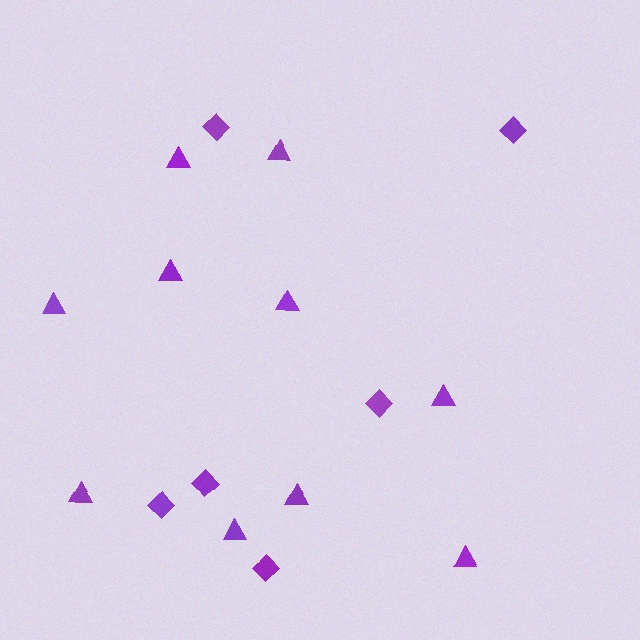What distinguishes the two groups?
There are 2 groups: one group of diamonds (6) and one group of triangles (10).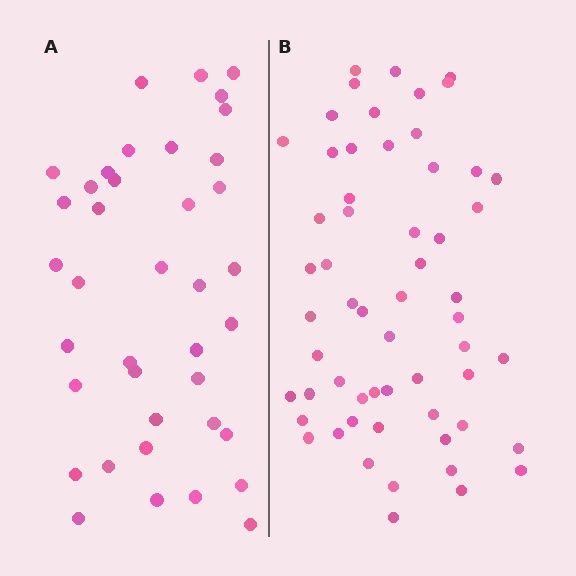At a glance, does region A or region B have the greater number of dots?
Region B (the right region) has more dots.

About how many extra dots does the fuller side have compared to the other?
Region B has approximately 20 more dots than region A.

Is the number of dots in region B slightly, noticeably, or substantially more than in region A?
Region B has substantially more. The ratio is roughly 1.5 to 1.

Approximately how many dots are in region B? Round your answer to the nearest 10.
About 60 dots. (The exact count is 58, which rounds to 60.)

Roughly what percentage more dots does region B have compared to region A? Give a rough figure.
About 50% more.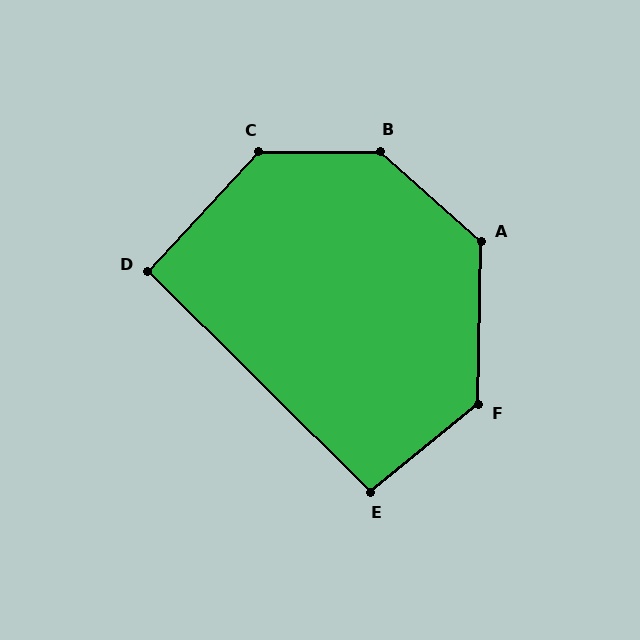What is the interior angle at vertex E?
Approximately 96 degrees (obtuse).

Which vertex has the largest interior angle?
B, at approximately 138 degrees.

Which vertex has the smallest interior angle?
D, at approximately 92 degrees.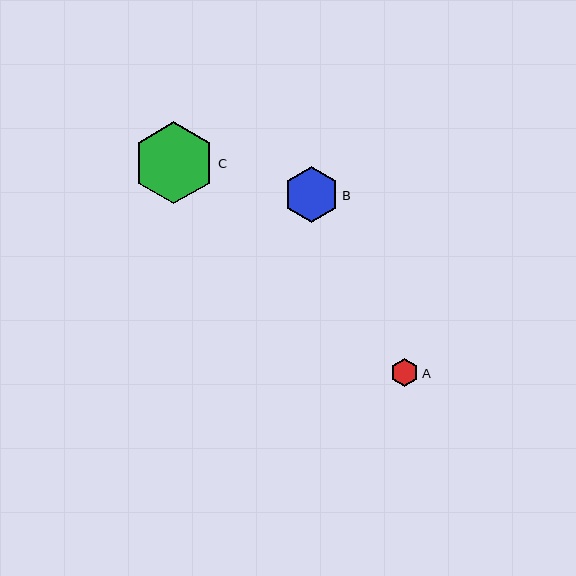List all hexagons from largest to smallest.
From largest to smallest: C, B, A.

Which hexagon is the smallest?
Hexagon A is the smallest with a size of approximately 28 pixels.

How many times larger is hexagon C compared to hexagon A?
Hexagon C is approximately 2.9 times the size of hexagon A.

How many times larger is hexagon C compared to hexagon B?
Hexagon C is approximately 1.5 times the size of hexagon B.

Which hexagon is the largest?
Hexagon C is the largest with a size of approximately 82 pixels.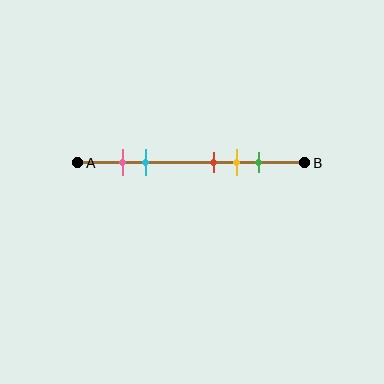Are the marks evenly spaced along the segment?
No, the marks are not evenly spaced.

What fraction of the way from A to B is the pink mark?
The pink mark is approximately 20% (0.2) of the way from A to B.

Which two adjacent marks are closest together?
The pink and cyan marks are the closest adjacent pair.